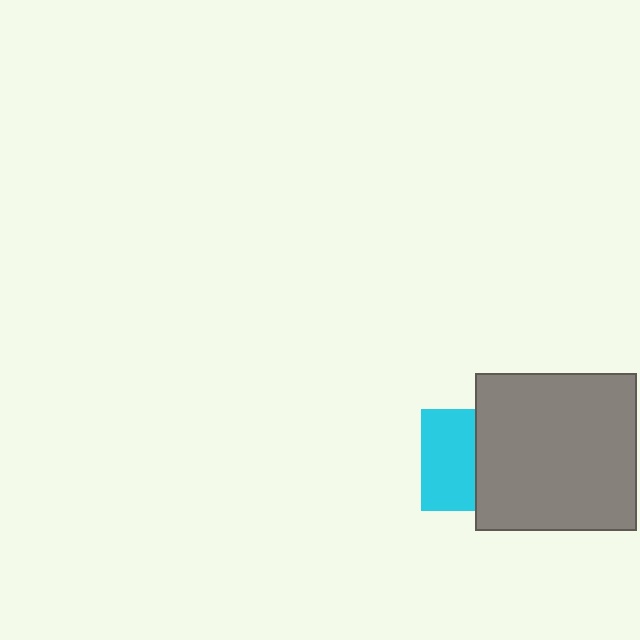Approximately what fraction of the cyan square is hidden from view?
Roughly 47% of the cyan square is hidden behind the gray rectangle.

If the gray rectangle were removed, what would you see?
You would see the complete cyan square.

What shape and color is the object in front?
The object in front is a gray rectangle.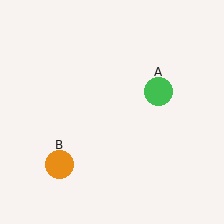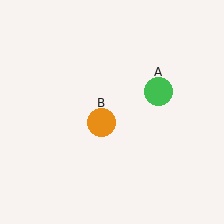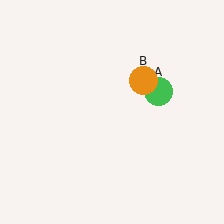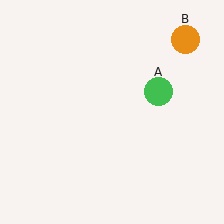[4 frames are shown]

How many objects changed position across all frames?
1 object changed position: orange circle (object B).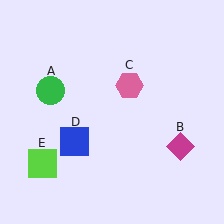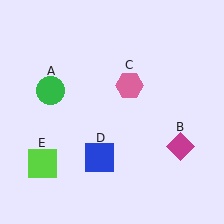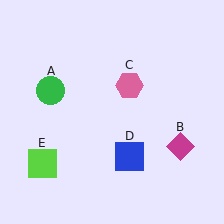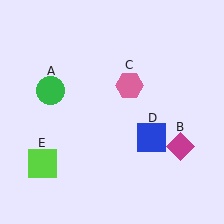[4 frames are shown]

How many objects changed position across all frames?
1 object changed position: blue square (object D).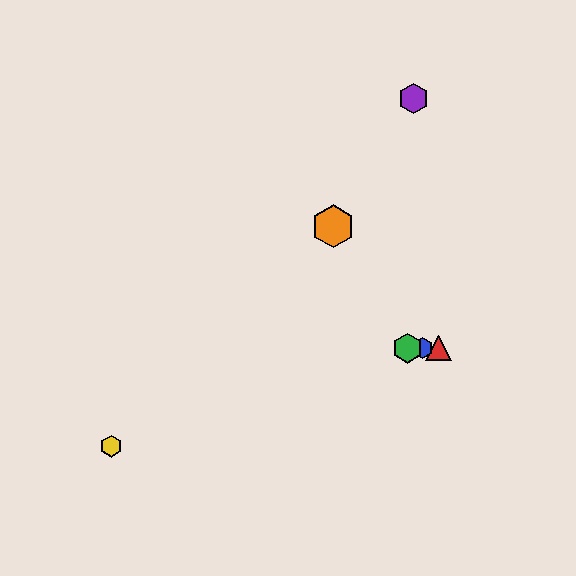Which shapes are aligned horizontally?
The red triangle, the blue hexagon, the green hexagon are aligned horizontally.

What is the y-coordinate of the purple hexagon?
The purple hexagon is at y≈98.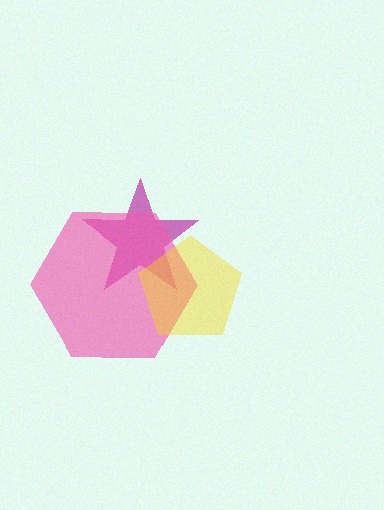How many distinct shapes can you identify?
There are 3 distinct shapes: a magenta star, a pink hexagon, a yellow pentagon.